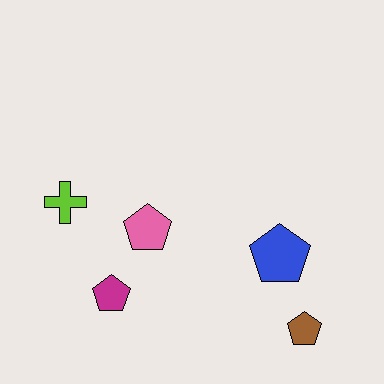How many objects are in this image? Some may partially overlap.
There are 5 objects.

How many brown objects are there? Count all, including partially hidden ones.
There is 1 brown object.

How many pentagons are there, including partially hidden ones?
There are 4 pentagons.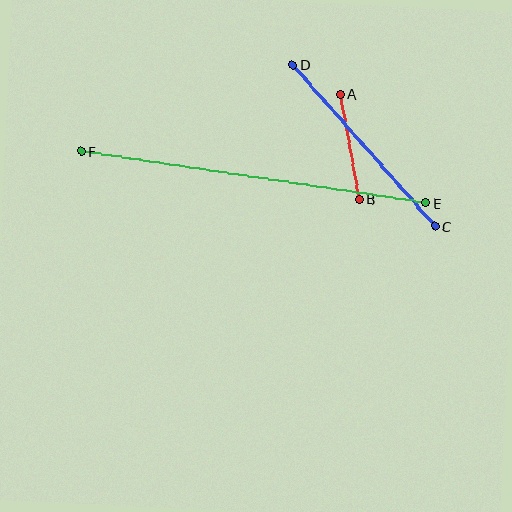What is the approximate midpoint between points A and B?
The midpoint is at approximately (350, 147) pixels.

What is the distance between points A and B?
The distance is approximately 107 pixels.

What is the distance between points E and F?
The distance is approximately 348 pixels.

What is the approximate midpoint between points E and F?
The midpoint is at approximately (253, 177) pixels.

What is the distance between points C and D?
The distance is approximately 215 pixels.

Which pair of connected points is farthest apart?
Points E and F are farthest apart.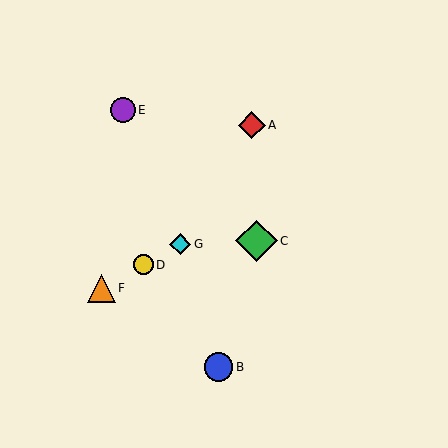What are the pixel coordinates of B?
Object B is at (218, 367).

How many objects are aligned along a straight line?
3 objects (D, F, G) are aligned along a straight line.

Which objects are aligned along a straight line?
Objects D, F, G are aligned along a straight line.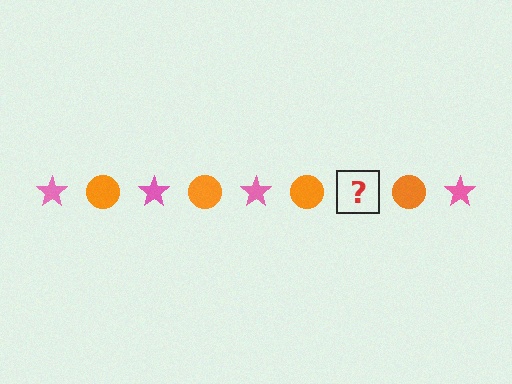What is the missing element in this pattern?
The missing element is a pink star.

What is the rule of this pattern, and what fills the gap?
The rule is that the pattern alternates between pink star and orange circle. The gap should be filled with a pink star.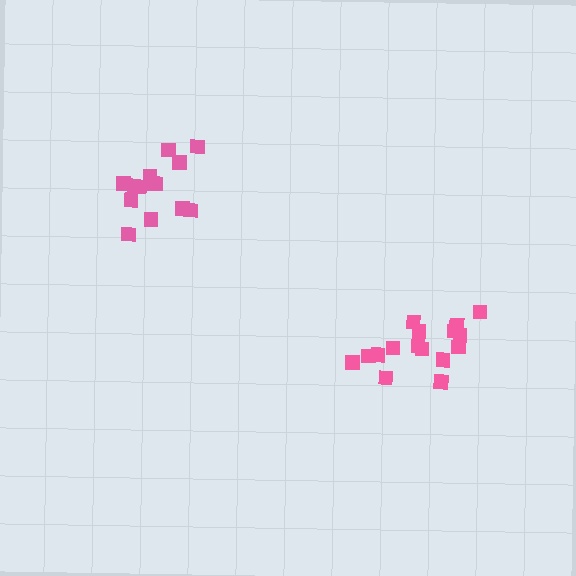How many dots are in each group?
Group 1: 14 dots, Group 2: 16 dots (30 total).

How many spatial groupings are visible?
There are 2 spatial groupings.